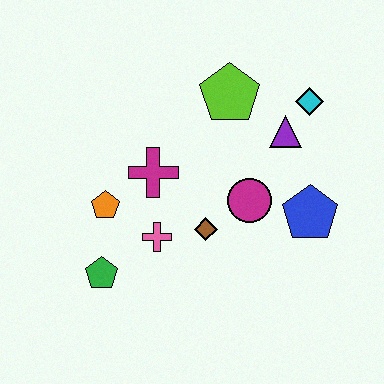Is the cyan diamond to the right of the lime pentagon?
Yes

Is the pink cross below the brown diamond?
Yes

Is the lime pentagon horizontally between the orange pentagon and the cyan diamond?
Yes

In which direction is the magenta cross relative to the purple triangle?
The magenta cross is to the left of the purple triangle.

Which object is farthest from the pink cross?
The cyan diamond is farthest from the pink cross.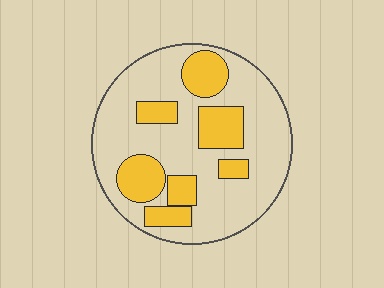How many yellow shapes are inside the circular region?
7.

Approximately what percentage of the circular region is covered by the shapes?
Approximately 30%.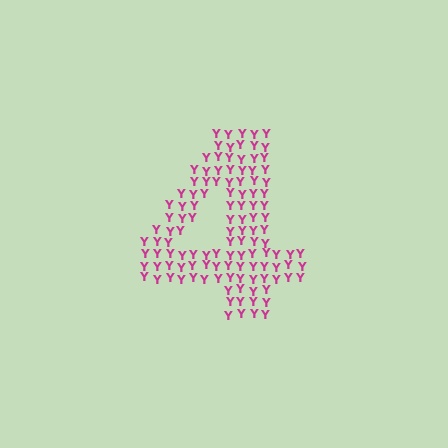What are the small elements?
The small elements are letter Y's.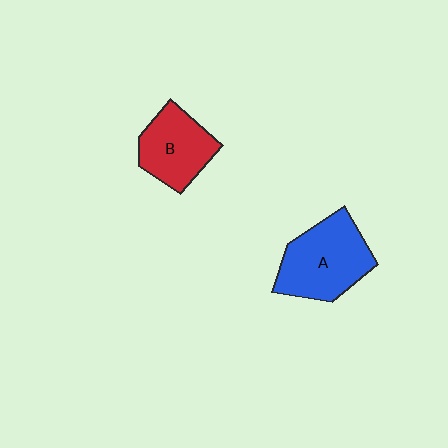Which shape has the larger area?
Shape A (blue).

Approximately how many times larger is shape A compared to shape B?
Approximately 1.3 times.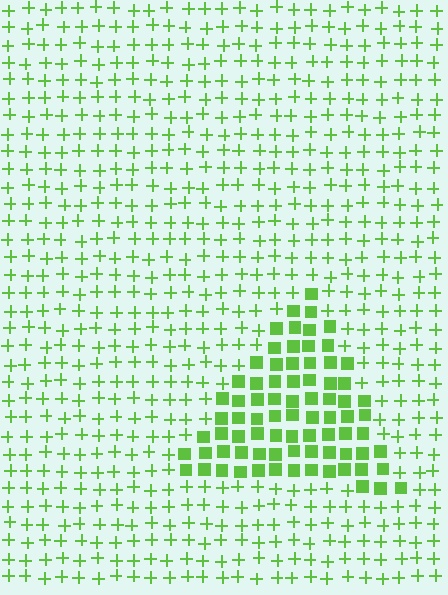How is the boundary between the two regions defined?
The boundary is defined by a change in element shape: squares inside vs. plus signs outside. All elements share the same color and spacing.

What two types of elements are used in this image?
The image uses squares inside the triangle region and plus signs outside it.